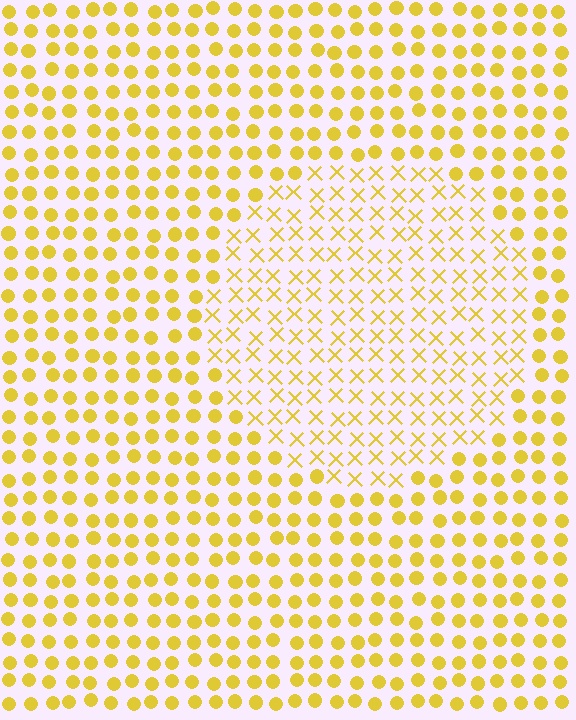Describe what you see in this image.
The image is filled with small yellow elements arranged in a uniform grid. A circle-shaped region contains X marks, while the surrounding area contains circles. The boundary is defined purely by the change in element shape.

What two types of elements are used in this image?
The image uses X marks inside the circle region and circles outside it.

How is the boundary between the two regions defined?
The boundary is defined by a change in element shape: X marks inside vs. circles outside. All elements share the same color and spacing.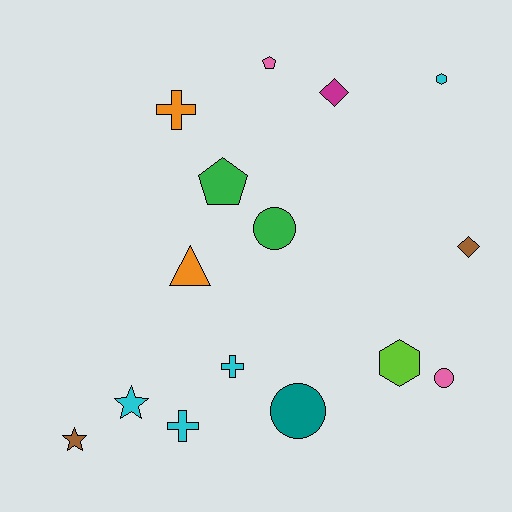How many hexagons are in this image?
There are 2 hexagons.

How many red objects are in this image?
There are no red objects.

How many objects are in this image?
There are 15 objects.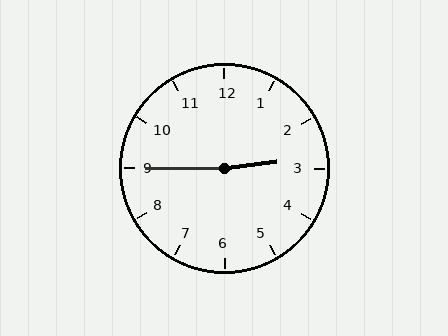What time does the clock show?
2:45.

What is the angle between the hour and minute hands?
Approximately 172 degrees.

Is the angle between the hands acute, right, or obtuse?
It is obtuse.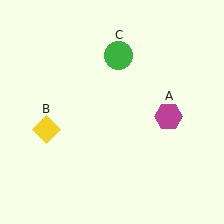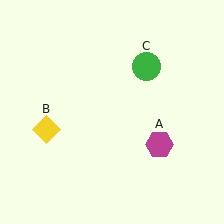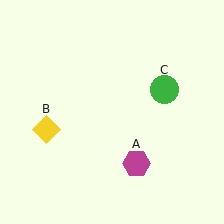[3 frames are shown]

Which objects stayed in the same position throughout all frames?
Yellow diamond (object B) remained stationary.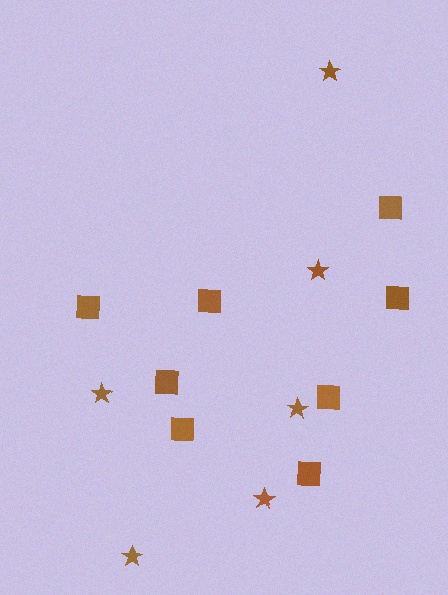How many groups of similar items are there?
There are 2 groups: one group of stars (6) and one group of squares (8).